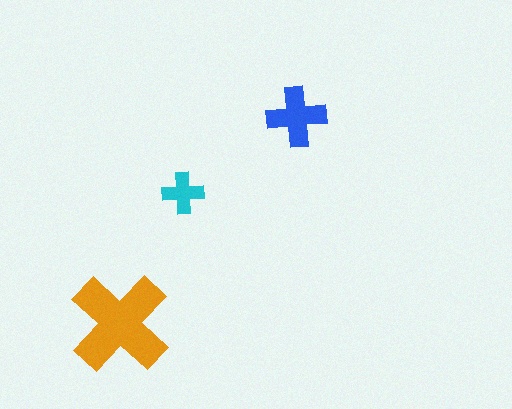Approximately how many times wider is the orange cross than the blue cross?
About 1.5 times wider.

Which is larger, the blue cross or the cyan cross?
The blue one.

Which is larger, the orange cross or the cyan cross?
The orange one.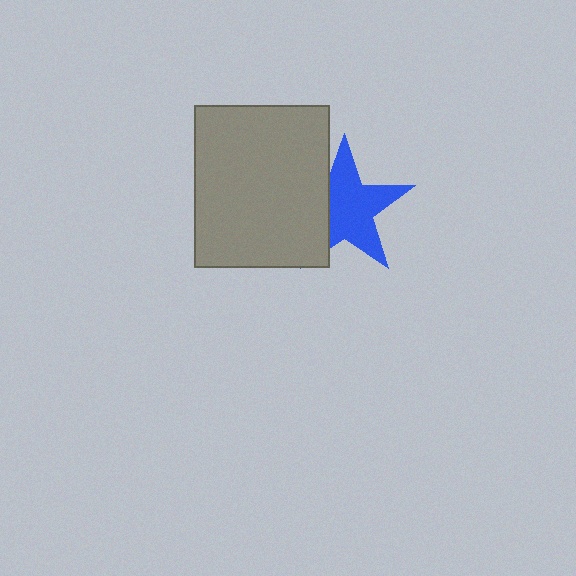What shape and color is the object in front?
The object in front is a gray rectangle.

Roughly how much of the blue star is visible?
Most of it is visible (roughly 70%).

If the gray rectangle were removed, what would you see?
You would see the complete blue star.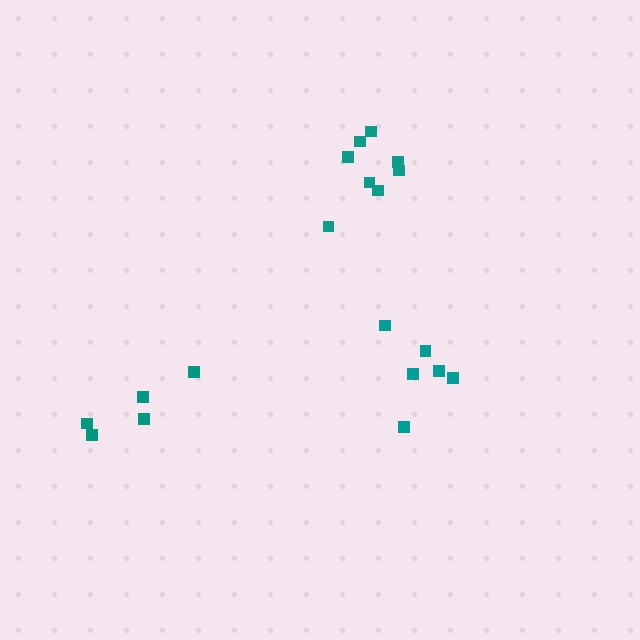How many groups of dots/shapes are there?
There are 3 groups.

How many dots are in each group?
Group 1: 6 dots, Group 2: 8 dots, Group 3: 5 dots (19 total).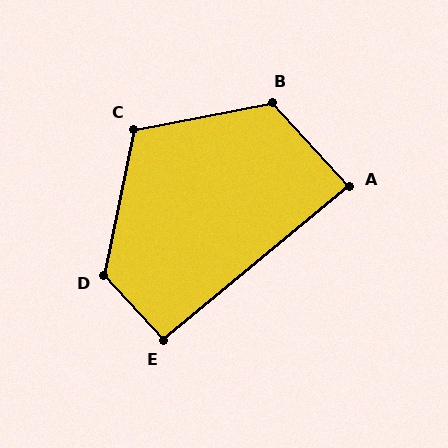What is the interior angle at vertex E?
Approximately 93 degrees (approximately right).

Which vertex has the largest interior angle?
D, at approximately 126 degrees.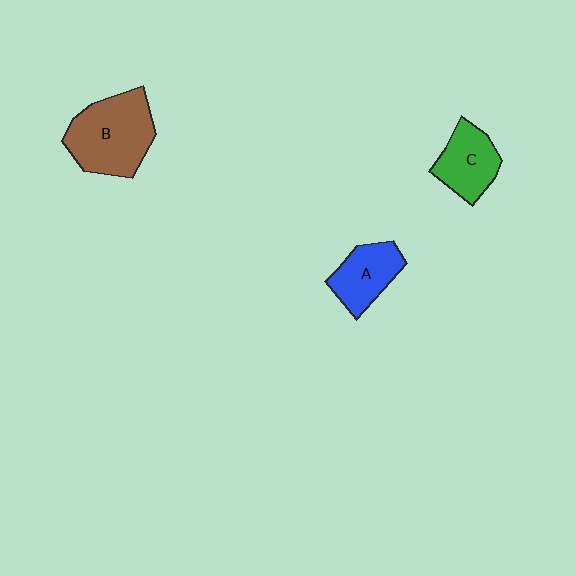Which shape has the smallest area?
Shape A (blue).